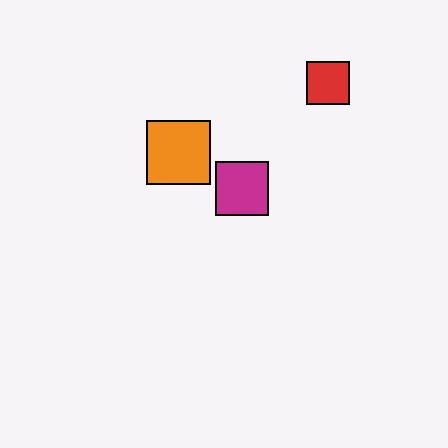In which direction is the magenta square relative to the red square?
The magenta square is below the red square.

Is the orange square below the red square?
Yes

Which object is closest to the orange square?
The magenta square is closest to the orange square.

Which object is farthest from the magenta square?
The red square is farthest from the magenta square.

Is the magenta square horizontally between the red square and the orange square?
Yes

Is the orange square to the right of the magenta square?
No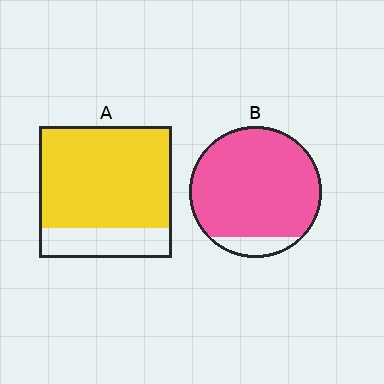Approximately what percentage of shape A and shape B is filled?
A is approximately 75% and B is approximately 90%.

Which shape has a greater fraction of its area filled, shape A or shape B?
Shape B.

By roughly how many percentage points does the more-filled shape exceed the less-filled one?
By roughly 15 percentage points (B over A).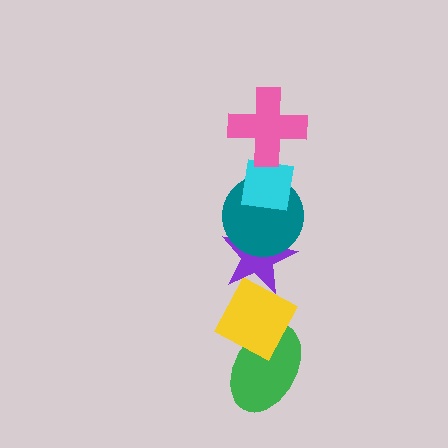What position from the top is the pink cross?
The pink cross is 1st from the top.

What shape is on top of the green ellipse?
The yellow diamond is on top of the green ellipse.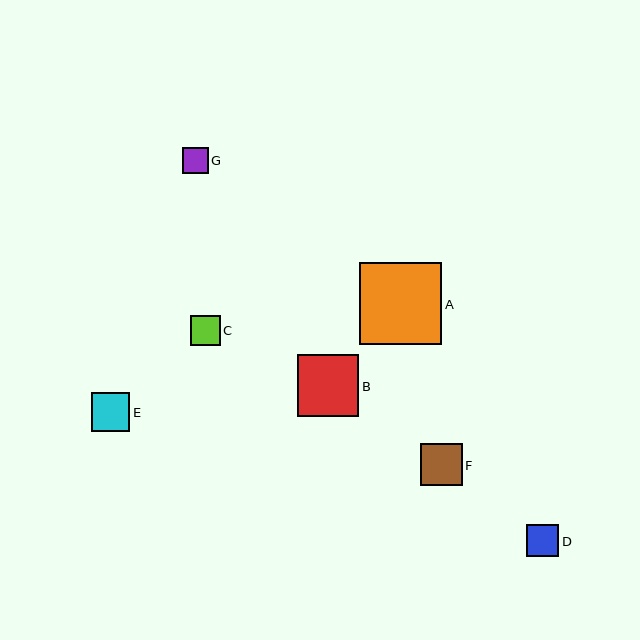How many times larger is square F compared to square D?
Square F is approximately 1.3 times the size of square D.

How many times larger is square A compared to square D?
Square A is approximately 2.5 times the size of square D.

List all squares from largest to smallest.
From largest to smallest: A, B, F, E, D, C, G.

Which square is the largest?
Square A is the largest with a size of approximately 82 pixels.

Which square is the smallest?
Square G is the smallest with a size of approximately 26 pixels.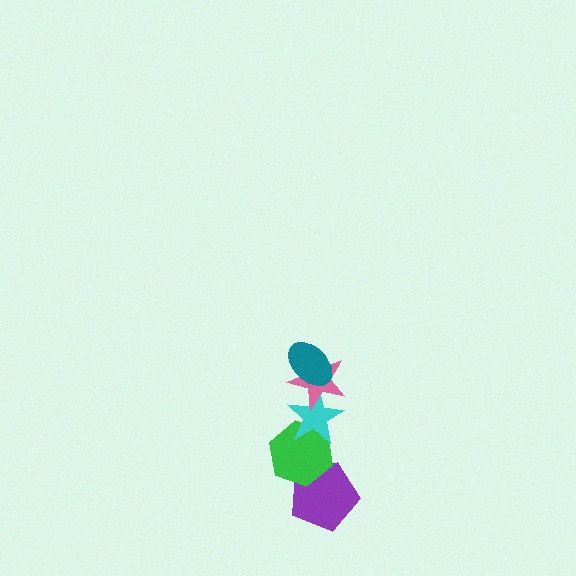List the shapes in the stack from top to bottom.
From top to bottom: the teal ellipse, the pink star, the cyan star, the green hexagon, the purple pentagon.